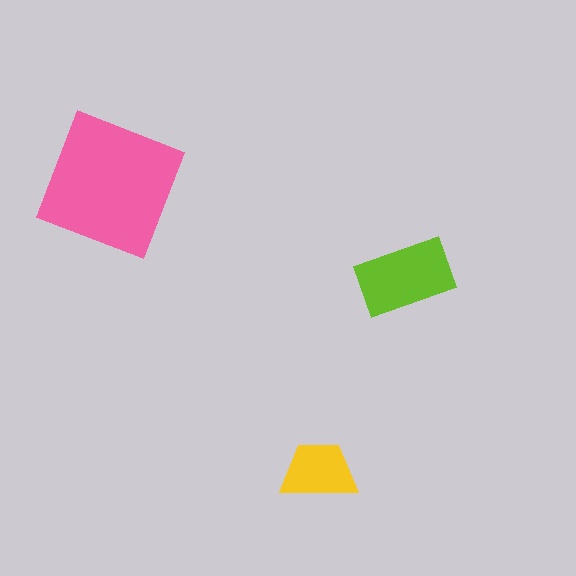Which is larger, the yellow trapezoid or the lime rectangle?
The lime rectangle.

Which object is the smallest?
The yellow trapezoid.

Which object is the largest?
The pink square.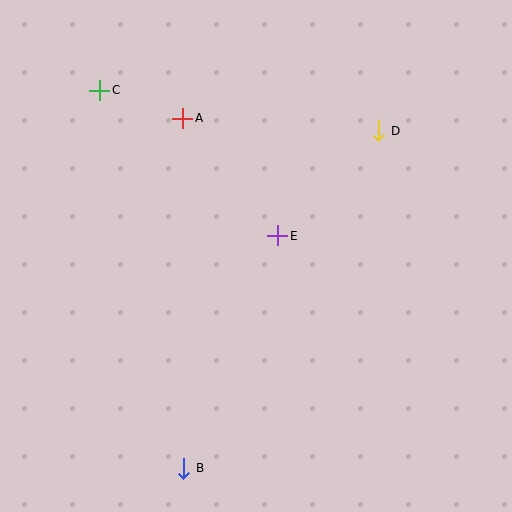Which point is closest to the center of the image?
Point E at (278, 236) is closest to the center.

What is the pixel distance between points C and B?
The distance between C and B is 388 pixels.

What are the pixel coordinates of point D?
Point D is at (378, 131).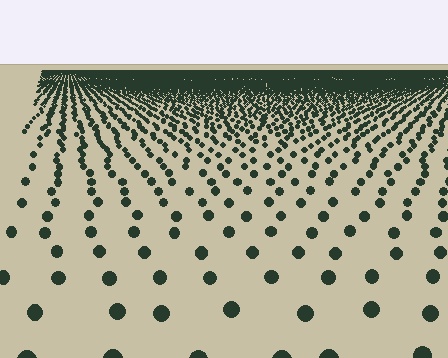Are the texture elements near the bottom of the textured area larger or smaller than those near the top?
Larger. Near the bottom, elements are closer to the viewer and appear at a bigger on-screen size.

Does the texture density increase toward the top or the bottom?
Density increases toward the top.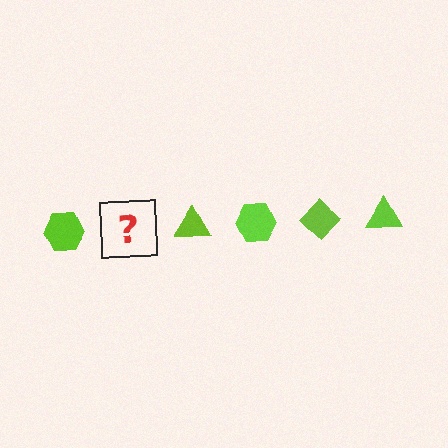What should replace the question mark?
The question mark should be replaced with a lime diamond.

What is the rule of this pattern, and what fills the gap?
The rule is that the pattern cycles through hexagon, diamond, triangle shapes in lime. The gap should be filled with a lime diamond.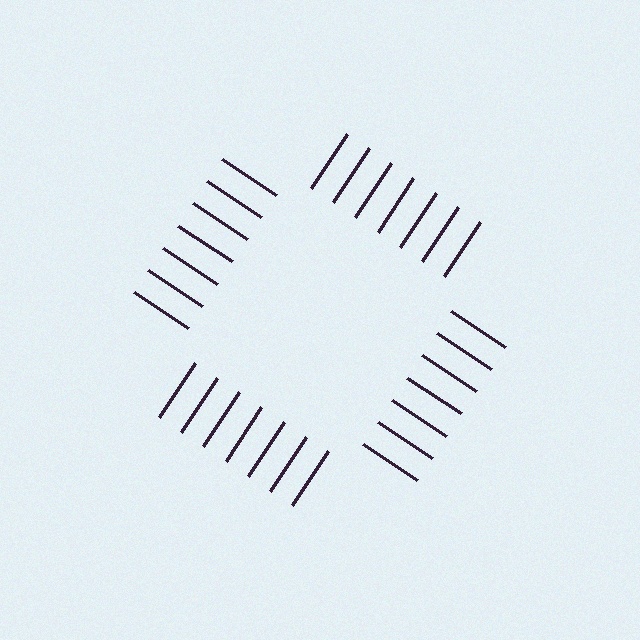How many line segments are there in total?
28 — 7 along each of the 4 edges.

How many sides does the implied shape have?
4 sides — the line-ends trace a square.